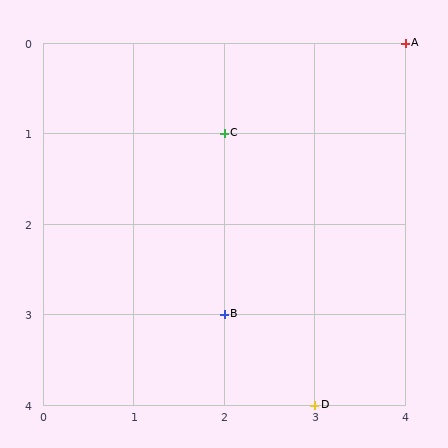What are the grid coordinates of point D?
Point D is at grid coordinates (3, 4).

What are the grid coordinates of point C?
Point C is at grid coordinates (2, 1).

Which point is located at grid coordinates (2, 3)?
Point B is at (2, 3).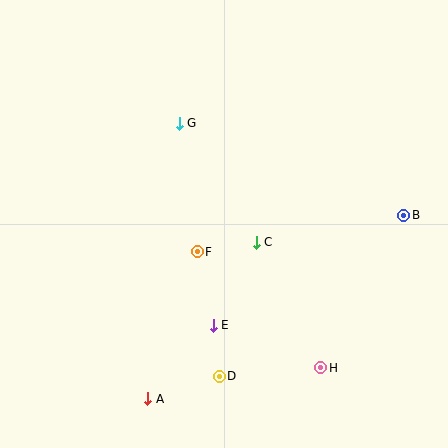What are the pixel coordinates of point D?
Point D is at (219, 376).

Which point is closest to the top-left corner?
Point G is closest to the top-left corner.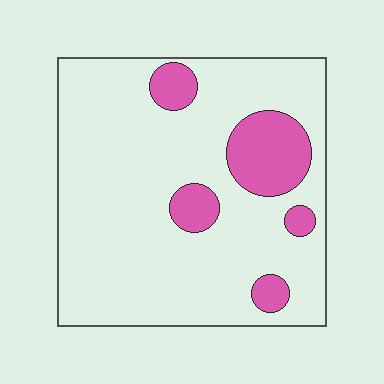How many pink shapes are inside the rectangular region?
5.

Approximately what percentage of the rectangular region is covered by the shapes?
Approximately 15%.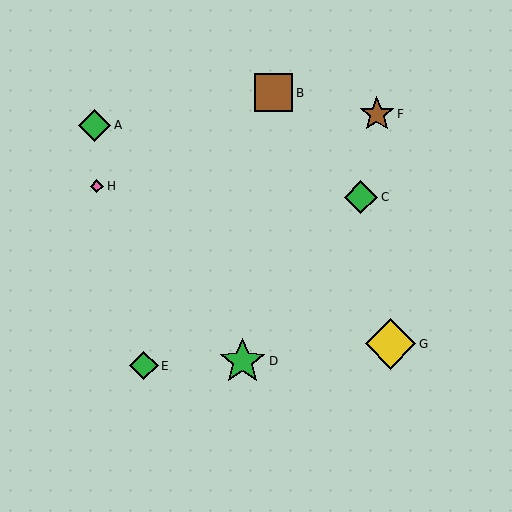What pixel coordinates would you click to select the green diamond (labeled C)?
Click at (361, 197) to select the green diamond C.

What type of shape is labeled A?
Shape A is a green diamond.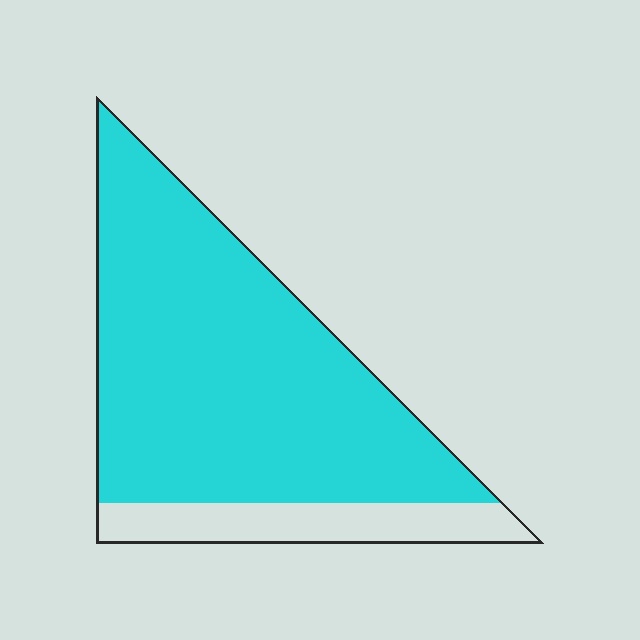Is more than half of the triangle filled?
Yes.